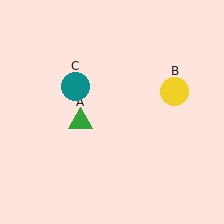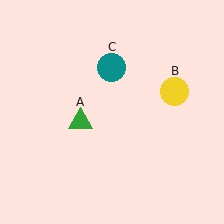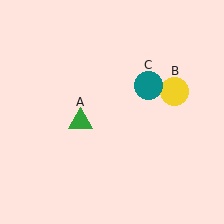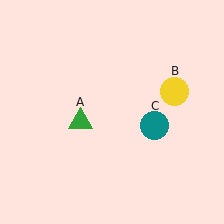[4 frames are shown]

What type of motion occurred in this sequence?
The teal circle (object C) rotated clockwise around the center of the scene.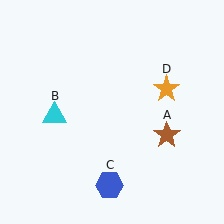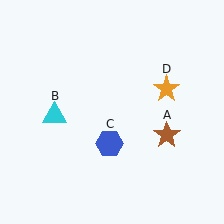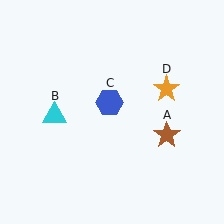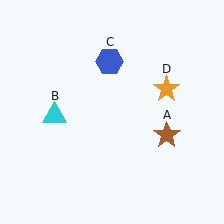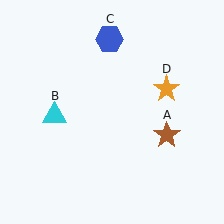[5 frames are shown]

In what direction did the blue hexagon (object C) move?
The blue hexagon (object C) moved up.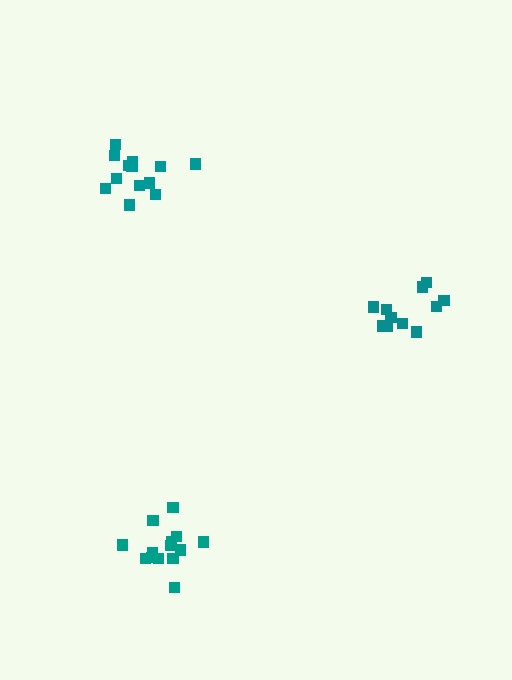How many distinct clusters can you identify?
There are 3 distinct clusters.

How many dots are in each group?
Group 1: 14 dots, Group 2: 13 dots, Group 3: 11 dots (38 total).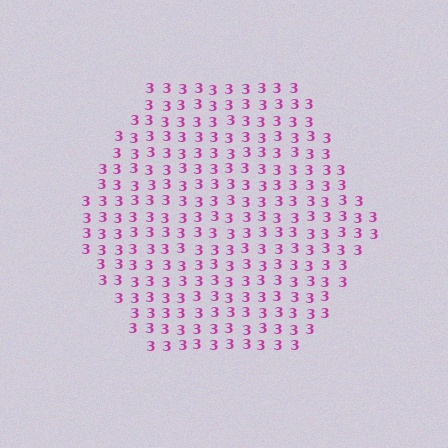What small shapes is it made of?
It is made of small digit 3's.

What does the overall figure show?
The overall figure shows a hexagon.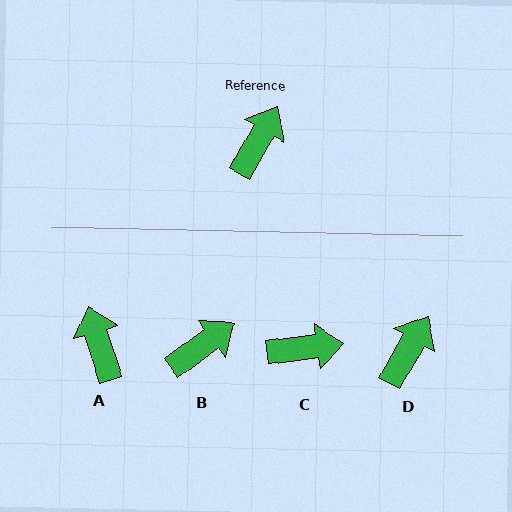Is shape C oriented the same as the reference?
No, it is off by about 53 degrees.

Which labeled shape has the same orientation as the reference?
D.